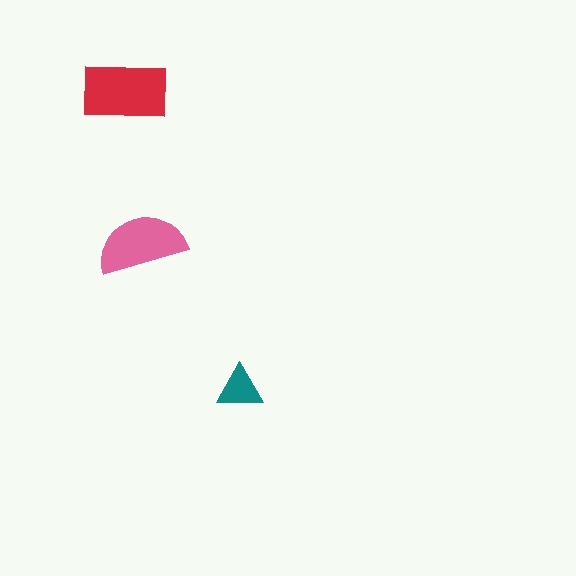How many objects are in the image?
There are 3 objects in the image.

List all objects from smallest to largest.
The teal triangle, the pink semicircle, the red rectangle.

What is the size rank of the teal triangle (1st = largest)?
3rd.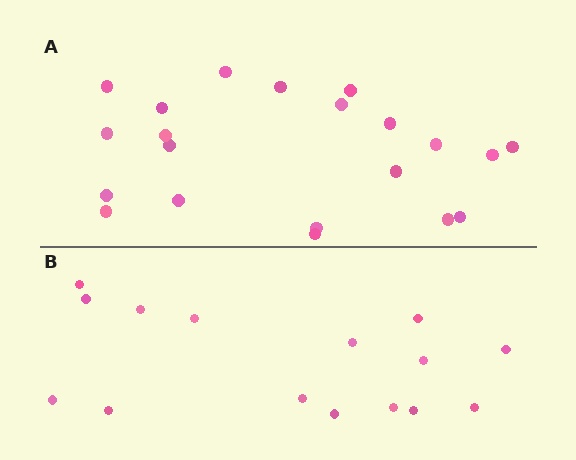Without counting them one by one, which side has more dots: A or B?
Region A (the top region) has more dots.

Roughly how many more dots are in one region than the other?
Region A has about 6 more dots than region B.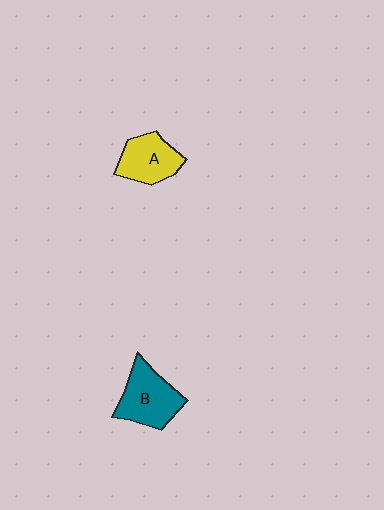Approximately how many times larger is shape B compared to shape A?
Approximately 1.2 times.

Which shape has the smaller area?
Shape A (yellow).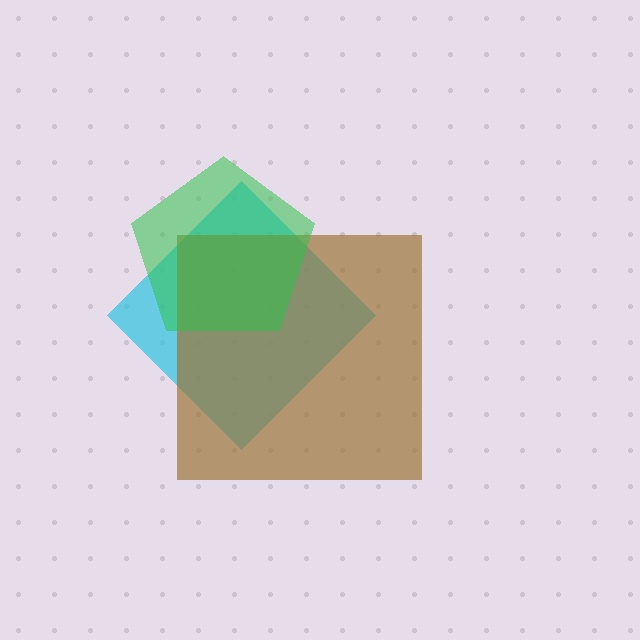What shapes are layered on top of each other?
The layered shapes are: a cyan diamond, a brown square, a green pentagon.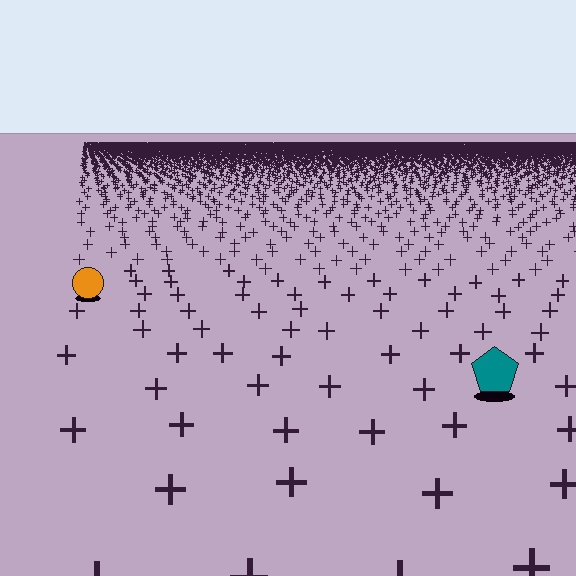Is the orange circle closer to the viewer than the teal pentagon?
No. The teal pentagon is closer — you can tell from the texture gradient: the ground texture is coarser near it.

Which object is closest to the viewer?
The teal pentagon is closest. The texture marks near it are larger and more spread out.